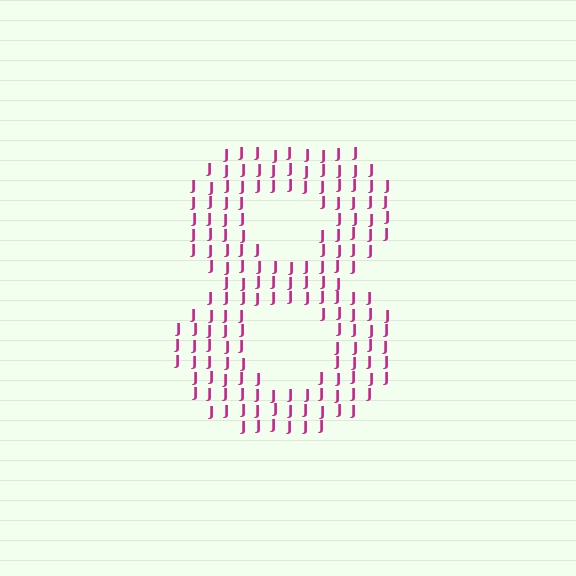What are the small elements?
The small elements are letter J's.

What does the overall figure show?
The overall figure shows the digit 8.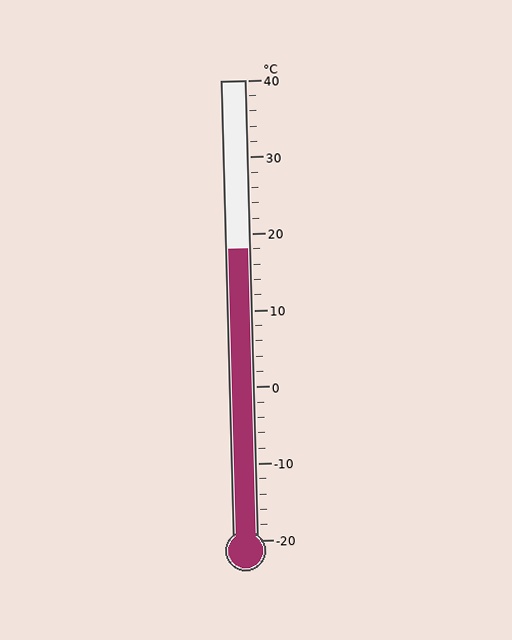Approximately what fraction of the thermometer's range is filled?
The thermometer is filled to approximately 65% of its range.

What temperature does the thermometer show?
The thermometer shows approximately 18°C.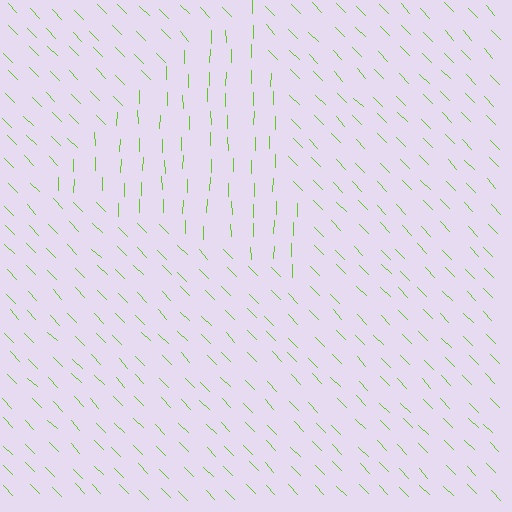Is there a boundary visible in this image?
Yes, there is a texture boundary formed by a change in line orientation.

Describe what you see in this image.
The image is filled with small lime line segments. A triangle region in the image has lines oriented differently from the surrounding lines, creating a visible texture boundary.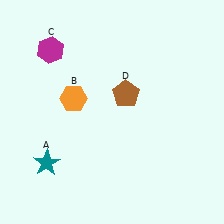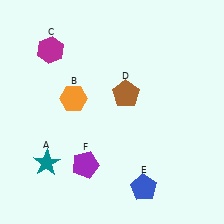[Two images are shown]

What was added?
A blue pentagon (E), a purple pentagon (F) were added in Image 2.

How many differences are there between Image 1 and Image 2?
There are 2 differences between the two images.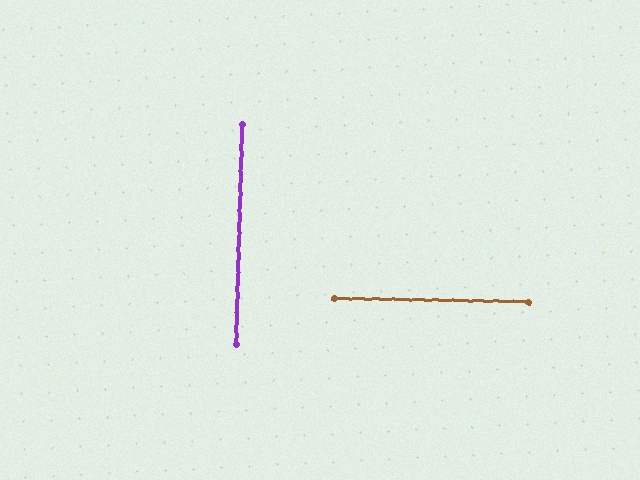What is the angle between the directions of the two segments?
Approximately 89 degrees.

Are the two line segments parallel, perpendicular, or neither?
Perpendicular — they meet at approximately 89°.